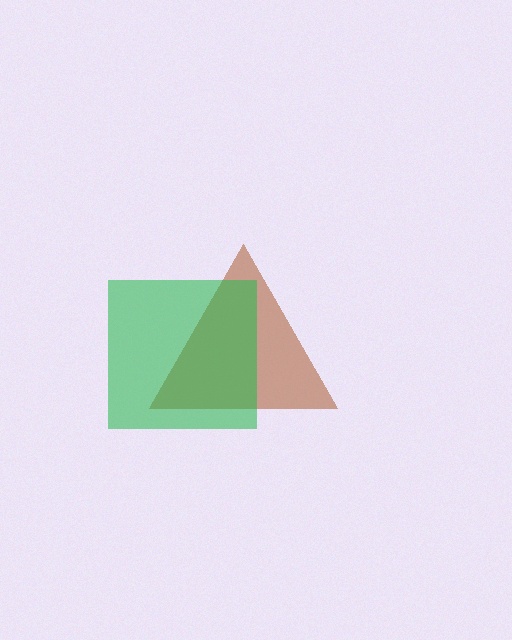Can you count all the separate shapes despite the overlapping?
Yes, there are 2 separate shapes.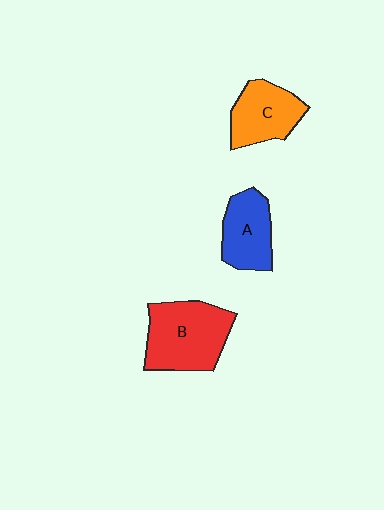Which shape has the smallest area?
Shape A (blue).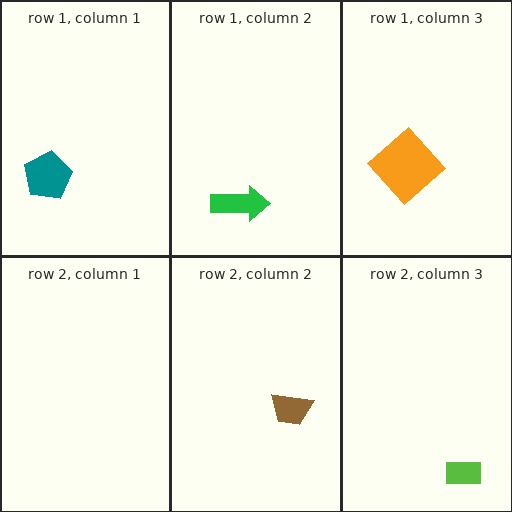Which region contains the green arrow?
The row 1, column 2 region.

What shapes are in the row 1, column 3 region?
The orange diamond.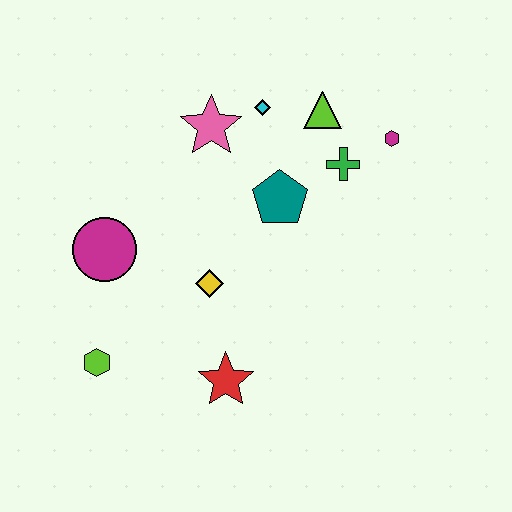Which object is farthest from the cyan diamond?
The lime hexagon is farthest from the cyan diamond.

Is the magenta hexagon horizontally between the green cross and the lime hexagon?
No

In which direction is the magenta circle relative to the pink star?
The magenta circle is below the pink star.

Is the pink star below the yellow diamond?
No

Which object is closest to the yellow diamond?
The red star is closest to the yellow diamond.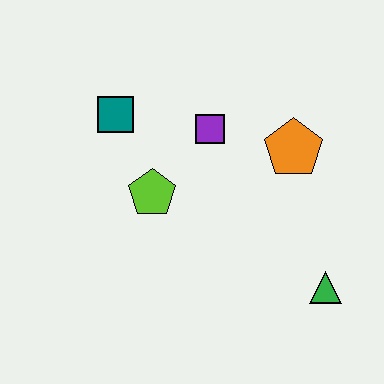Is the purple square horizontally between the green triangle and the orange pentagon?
No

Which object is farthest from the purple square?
The green triangle is farthest from the purple square.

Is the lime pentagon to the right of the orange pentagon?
No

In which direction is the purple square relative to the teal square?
The purple square is to the right of the teal square.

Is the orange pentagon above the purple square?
No